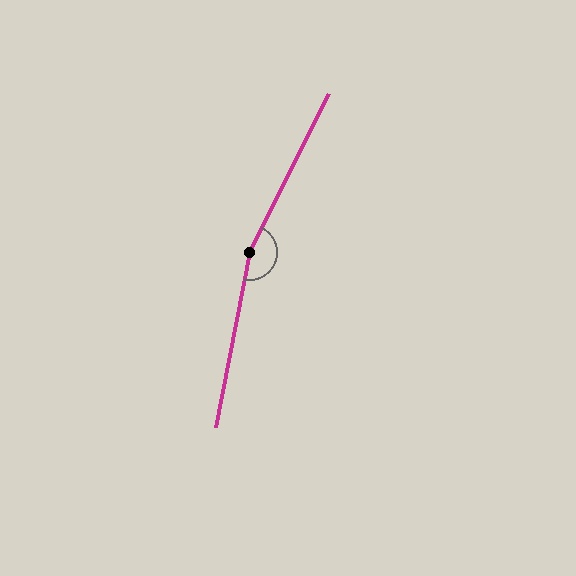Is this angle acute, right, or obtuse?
It is obtuse.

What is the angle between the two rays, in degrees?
Approximately 164 degrees.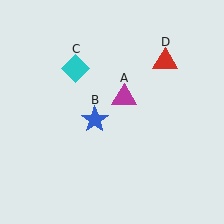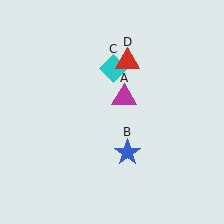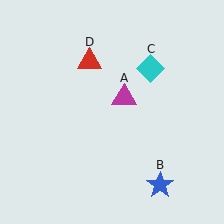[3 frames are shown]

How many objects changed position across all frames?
3 objects changed position: blue star (object B), cyan diamond (object C), red triangle (object D).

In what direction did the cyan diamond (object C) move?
The cyan diamond (object C) moved right.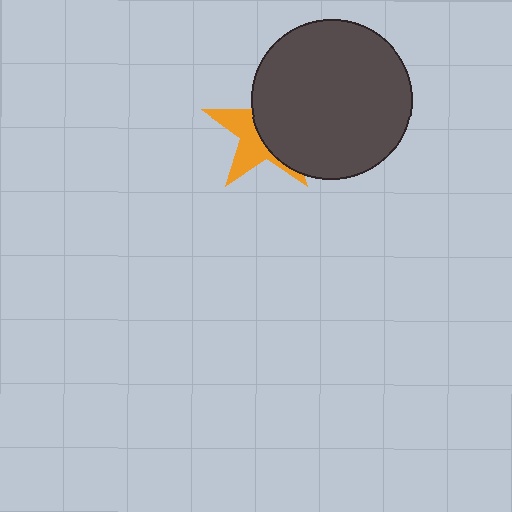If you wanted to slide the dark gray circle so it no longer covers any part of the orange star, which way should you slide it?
Slide it right — that is the most direct way to separate the two shapes.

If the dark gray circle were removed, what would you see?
You would see the complete orange star.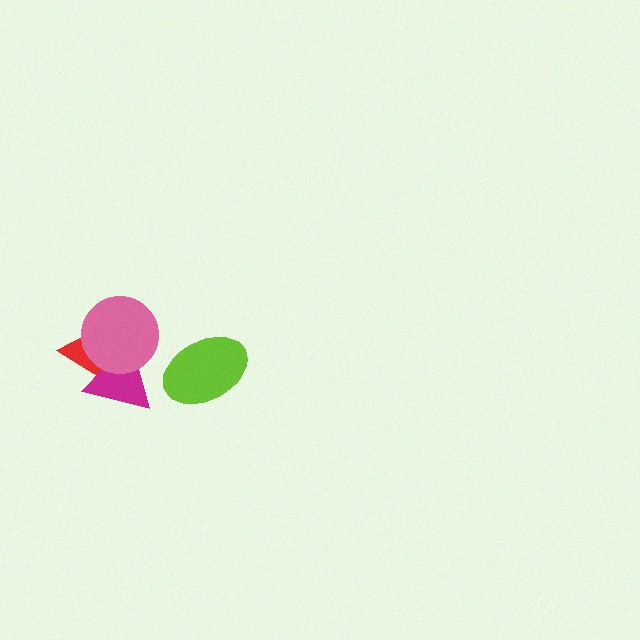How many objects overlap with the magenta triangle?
2 objects overlap with the magenta triangle.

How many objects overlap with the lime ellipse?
0 objects overlap with the lime ellipse.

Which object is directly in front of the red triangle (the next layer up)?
The magenta triangle is directly in front of the red triangle.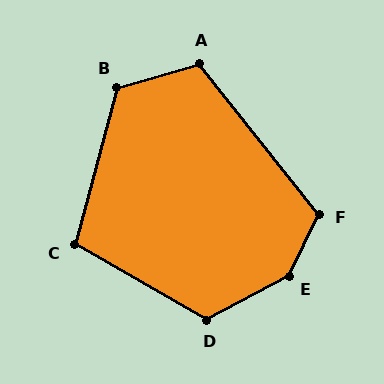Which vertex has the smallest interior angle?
C, at approximately 105 degrees.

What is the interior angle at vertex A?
Approximately 112 degrees (obtuse).